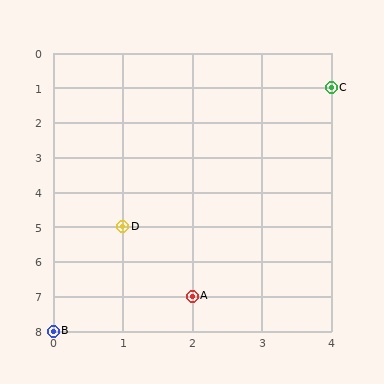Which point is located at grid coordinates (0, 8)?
Point B is at (0, 8).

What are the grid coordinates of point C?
Point C is at grid coordinates (4, 1).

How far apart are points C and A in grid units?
Points C and A are 2 columns and 6 rows apart (about 6.3 grid units diagonally).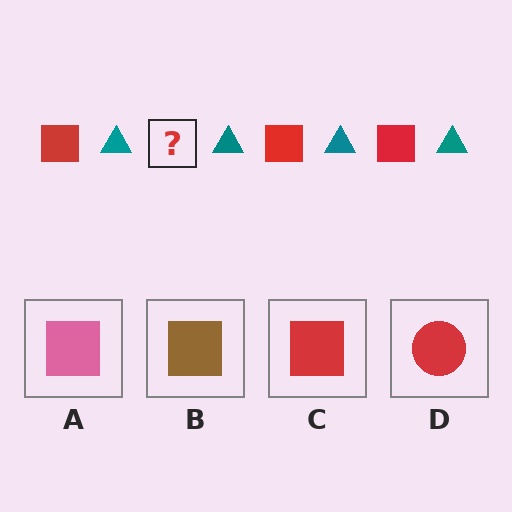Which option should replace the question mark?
Option C.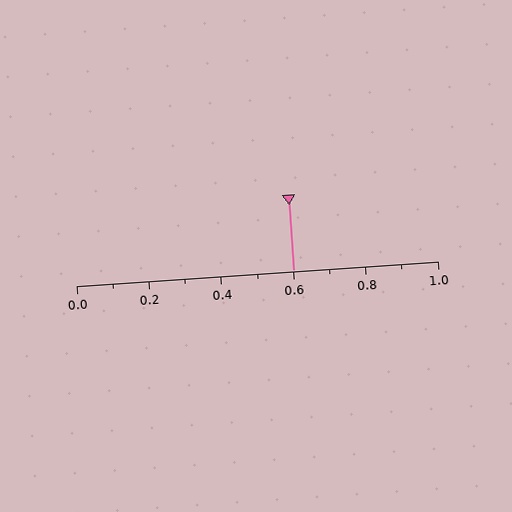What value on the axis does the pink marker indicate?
The marker indicates approximately 0.6.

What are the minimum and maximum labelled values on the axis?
The axis runs from 0.0 to 1.0.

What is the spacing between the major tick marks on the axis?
The major ticks are spaced 0.2 apart.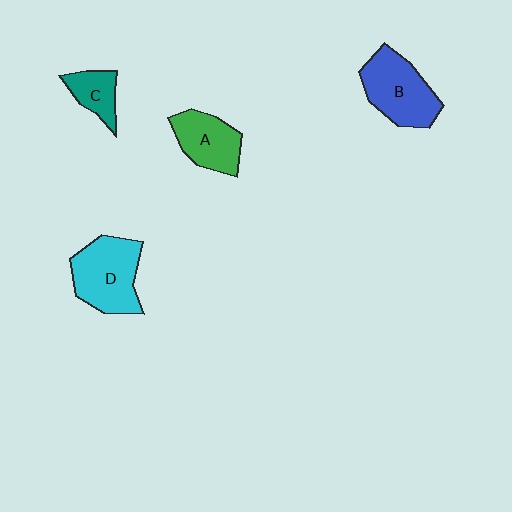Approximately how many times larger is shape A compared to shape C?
Approximately 1.6 times.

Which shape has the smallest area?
Shape C (teal).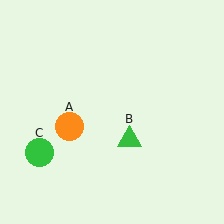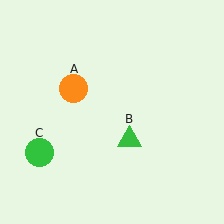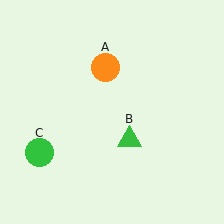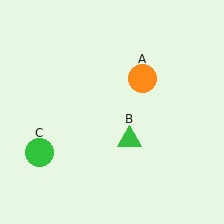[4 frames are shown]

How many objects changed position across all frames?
1 object changed position: orange circle (object A).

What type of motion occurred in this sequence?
The orange circle (object A) rotated clockwise around the center of the scene.